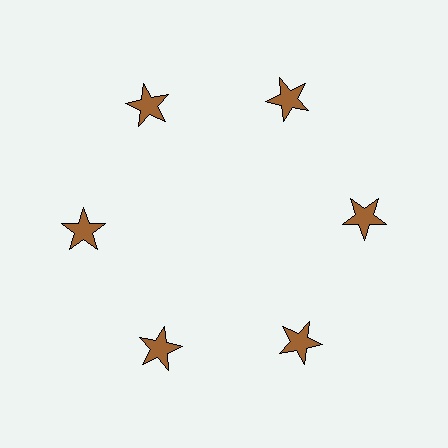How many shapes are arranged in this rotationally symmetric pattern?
There are 6 shapes, arranged in 6 groups of 1.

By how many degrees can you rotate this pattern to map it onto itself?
The pattern maps onto itself every 60 degrees of rotation.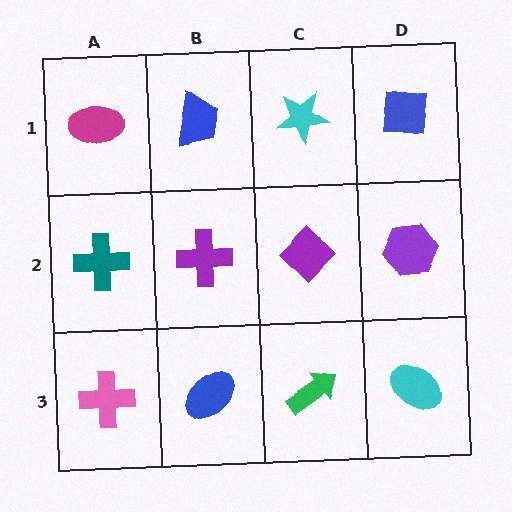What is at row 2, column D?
A purple hexagon.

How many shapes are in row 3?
4 shapes.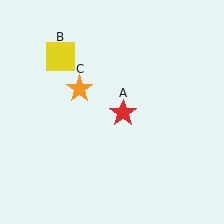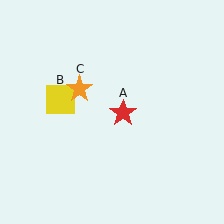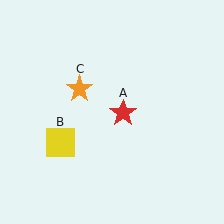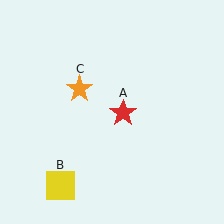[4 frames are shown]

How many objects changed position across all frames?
1 object changed position: yellow square (object B).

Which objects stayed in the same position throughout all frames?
Red star (object A) and orange star (object C) remained stationary.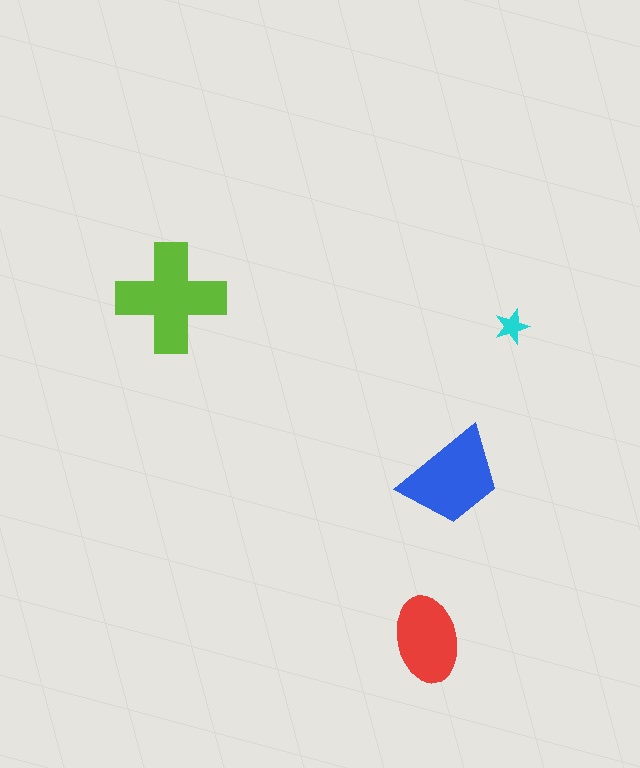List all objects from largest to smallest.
The lime cross, the blue trapezoid, the red ellipse, the cyan star.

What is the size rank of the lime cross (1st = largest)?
1st.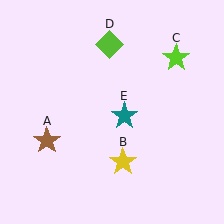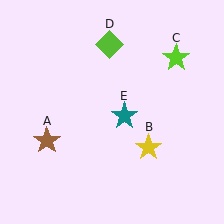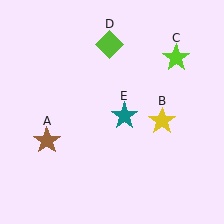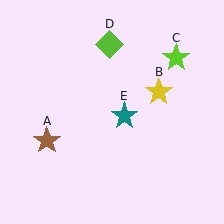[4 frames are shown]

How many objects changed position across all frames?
1 object changed position: yellow star (object B).